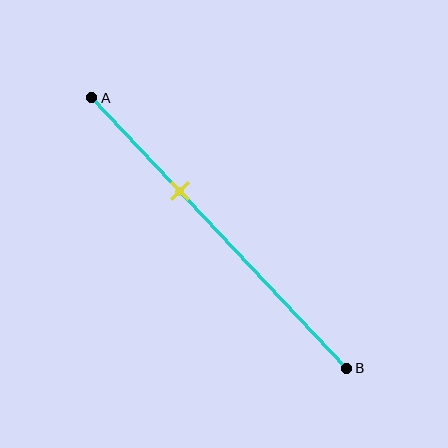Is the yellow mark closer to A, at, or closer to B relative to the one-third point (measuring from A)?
The yellow mark is approximately at the one-third point of segment AB.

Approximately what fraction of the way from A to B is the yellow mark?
The yellow mark is approximately 35% of the way from A to B.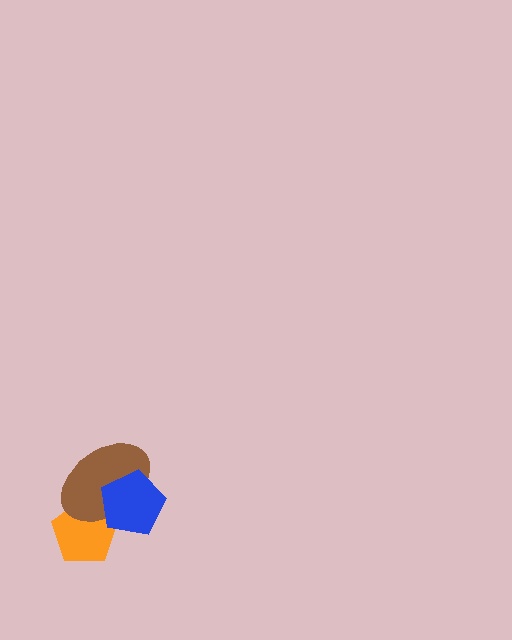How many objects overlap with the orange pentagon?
2 objects overlap with the orange pentagon.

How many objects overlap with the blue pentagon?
2 objects overlap with the blue pentagon.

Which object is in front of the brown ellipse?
The blue pentagon is in front of the brown ellipse.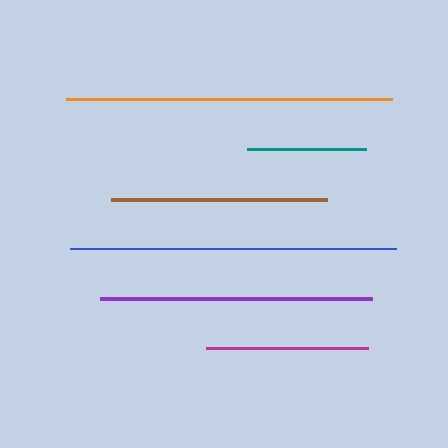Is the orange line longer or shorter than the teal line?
The orange line is longer than the teal line.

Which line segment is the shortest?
The teal line is the shortest at approximately 119 pixels.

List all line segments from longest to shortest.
From longest to shortest: orange, blue, purple, brown, magenta, teal.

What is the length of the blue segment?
The blue segment is approximately 325 pixels long.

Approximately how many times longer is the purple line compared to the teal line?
The purple line is approximately 2.3 times the length of the teal line.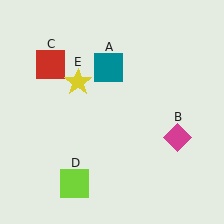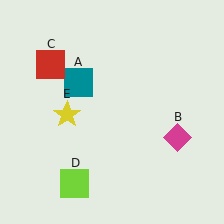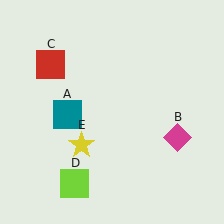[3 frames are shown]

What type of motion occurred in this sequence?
The teal square (object A), yellow star (object E) rotated counterclockwise around the center of the scene.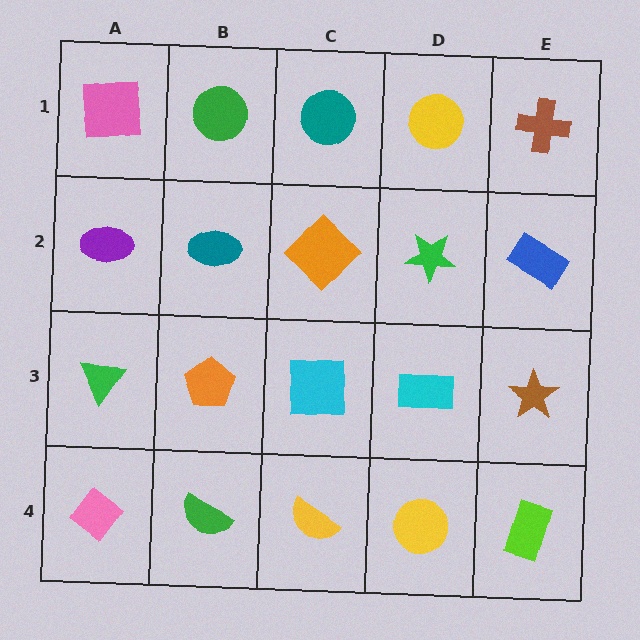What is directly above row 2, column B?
A green circle.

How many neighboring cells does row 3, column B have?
4.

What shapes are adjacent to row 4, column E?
A brown star (row 3, column E), a yellow circle (row 4, column D).